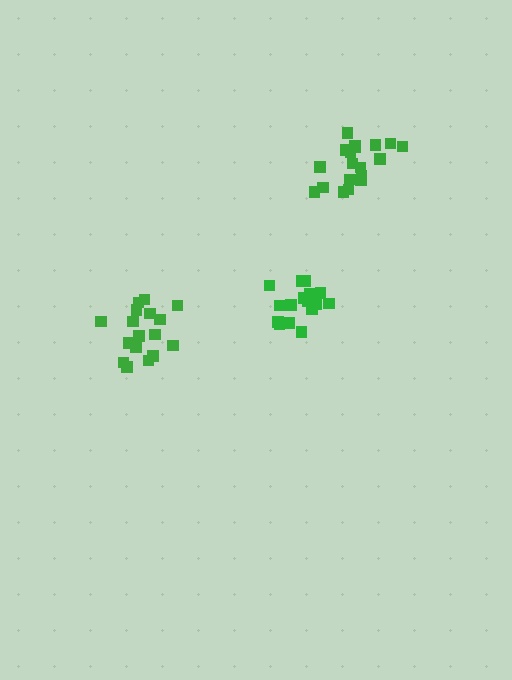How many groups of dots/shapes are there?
There are 3 groups.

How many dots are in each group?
Group 1: 17 dots, Group 2: 19 dots, Group 3: 17 dots (53 total).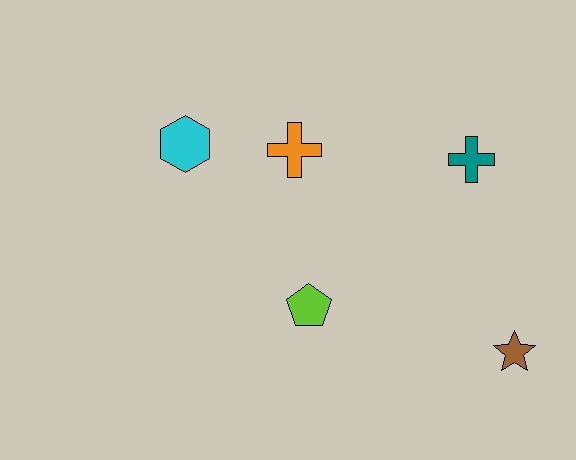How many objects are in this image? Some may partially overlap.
There are 5 objects.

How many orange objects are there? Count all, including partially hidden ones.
There is 1 orange object.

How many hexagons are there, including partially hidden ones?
There is 1 hexagon.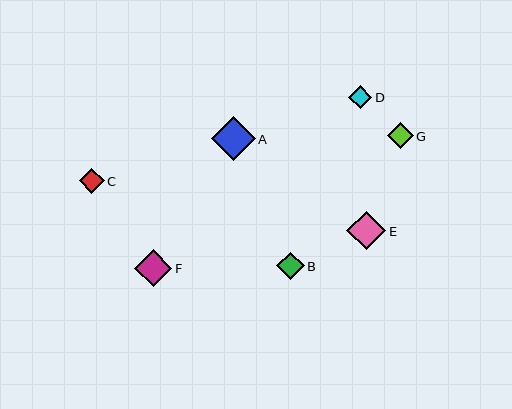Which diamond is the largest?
Diamond A is the largest with a size of approximately 44 pixels.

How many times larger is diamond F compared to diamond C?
Diamond F is approximately 1.5 times the size of diamond C.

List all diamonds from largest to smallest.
From largest to smallest: A, E, F, B, G, C, D.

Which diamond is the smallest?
Diamond D is the smallest with a size of approximately 23 pixels.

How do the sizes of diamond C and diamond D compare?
Diamond C and diamond D are approximately the same size.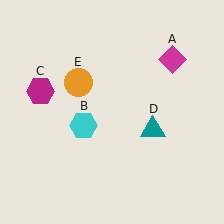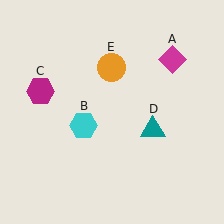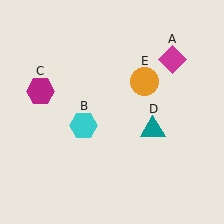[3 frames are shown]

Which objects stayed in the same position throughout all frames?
Magenta diamond (object A) and cyan hexagon (object B) and magenta hexagon (object C) and teal triangle (object D) remained stationary.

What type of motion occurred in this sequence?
The orange circle (object E) rotated clockwise around the center of the scene.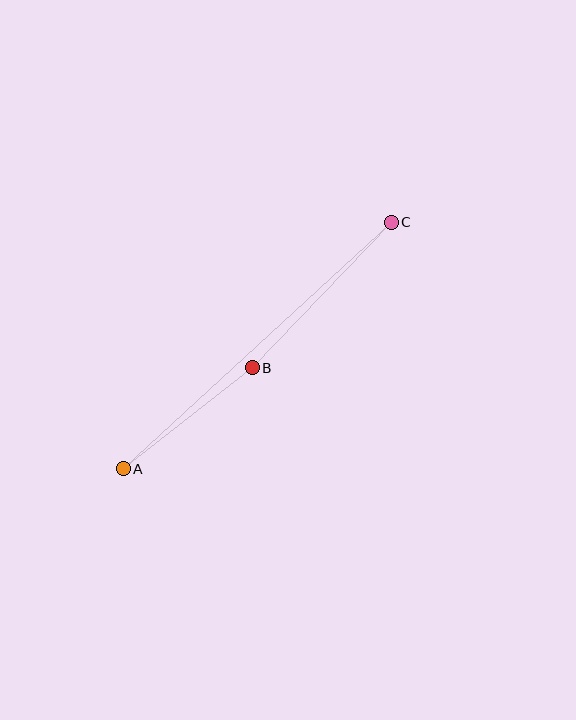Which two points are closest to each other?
Points A and B are closest to each other.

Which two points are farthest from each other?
Points A and C are farthest from each other.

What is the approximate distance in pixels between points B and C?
The distance between B and C is approximately 202 pixels.